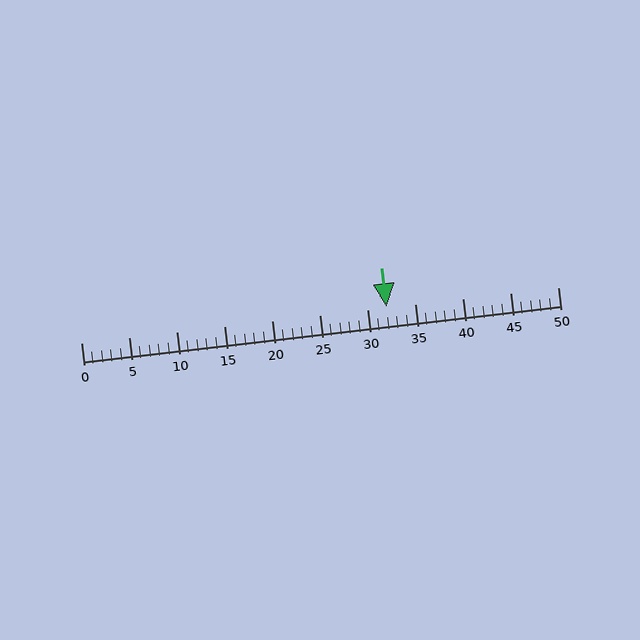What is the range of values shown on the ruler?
The ruler shows values from 0 to 50.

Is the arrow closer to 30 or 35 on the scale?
The arrow is closer to 30.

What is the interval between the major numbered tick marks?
The major tick marks are spaced 5 units apart.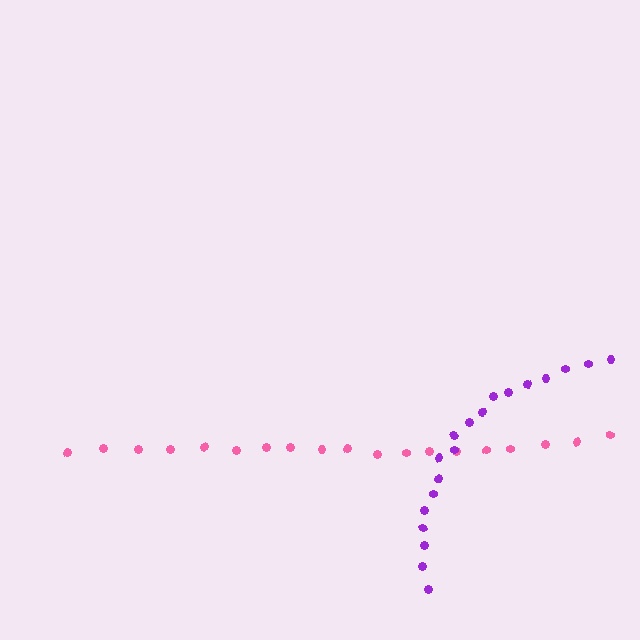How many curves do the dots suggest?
There are 2 distinct paths.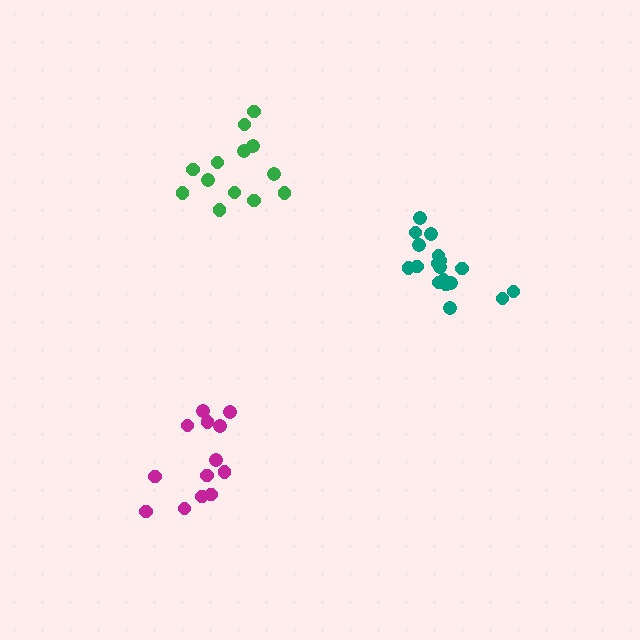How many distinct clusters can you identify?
There are 3 distinct clusters.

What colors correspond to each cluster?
The clusters are colored: teal, magenta, green.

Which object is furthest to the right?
The teal cluster is rightmost.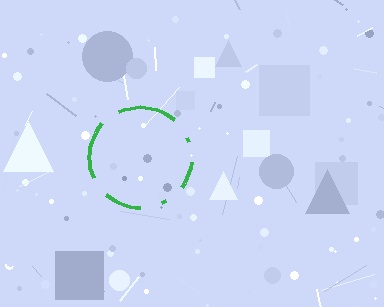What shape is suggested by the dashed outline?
The dashed outline suggests a circle.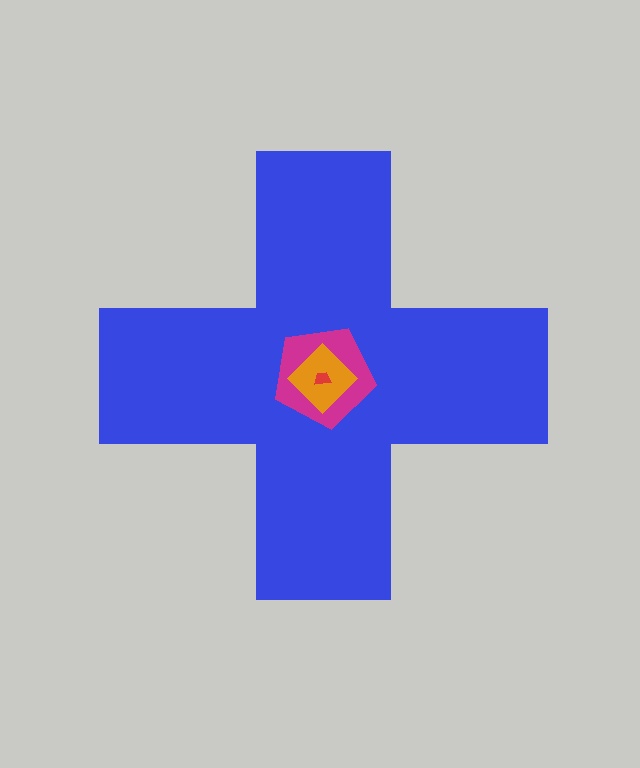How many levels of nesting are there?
4.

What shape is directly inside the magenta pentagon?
The orange diamond.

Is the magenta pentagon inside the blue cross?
Yes.